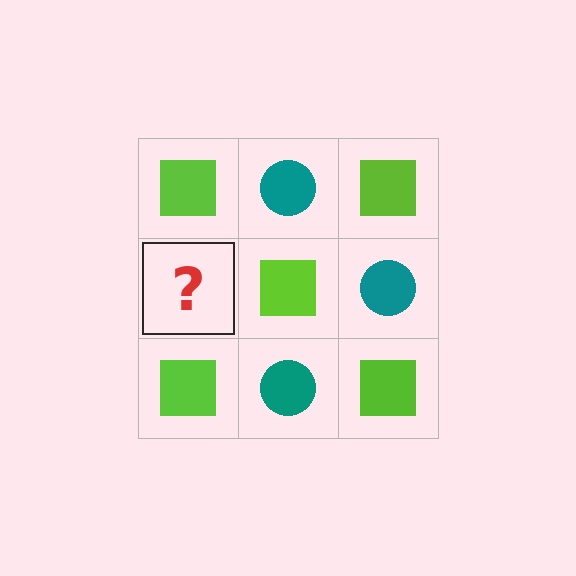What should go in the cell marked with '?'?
The missing cell should contain a teal circle.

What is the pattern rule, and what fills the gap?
The rule is that it alternates lime square and teal circle in a checkerboard pattern. The gap should be filled with a teal circle.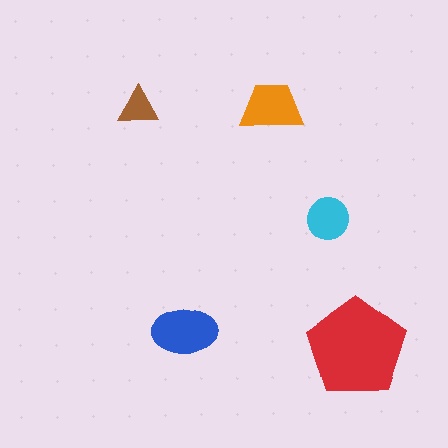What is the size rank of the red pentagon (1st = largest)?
1st.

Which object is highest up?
The orange trapezoid is topmost.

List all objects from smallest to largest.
The brown triangle, the cyan circle, the orange trapezoid, the blue ellipse, the red pentagon.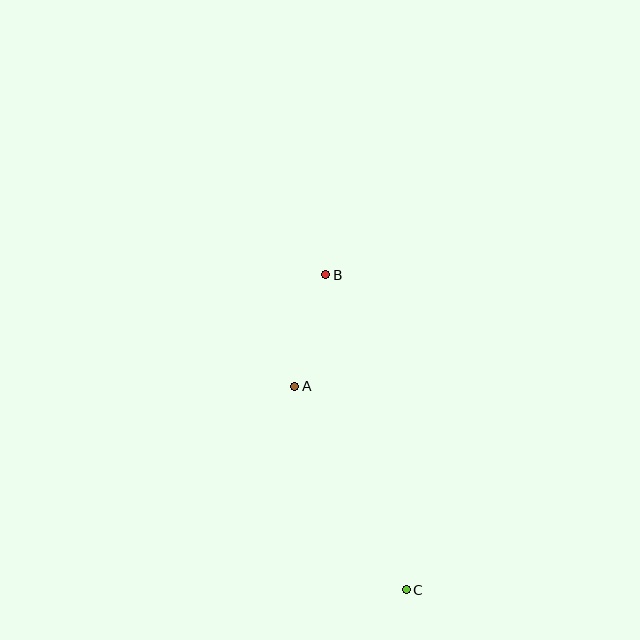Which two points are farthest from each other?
Points B and C are farthest from each other.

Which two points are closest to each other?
Points A and B are closest to each other.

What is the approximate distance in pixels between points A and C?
The distance between A and C is approximately 232 pixels.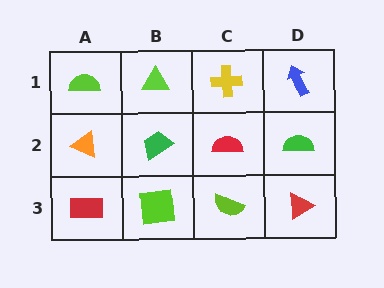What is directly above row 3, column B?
A green trapezoid.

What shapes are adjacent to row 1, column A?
An orange triangle (row 2, column A), a lime triangle (row 1, column B).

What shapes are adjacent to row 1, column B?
A green trapezoid (row 2, column B), a lime semicircle (row 1, column A), a yellow cross (row 1, column C).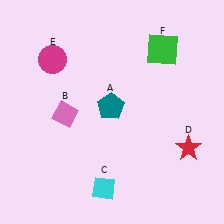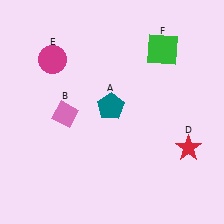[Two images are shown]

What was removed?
The cyan diamond (C) was removed in Image 2.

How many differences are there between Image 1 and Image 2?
There is 1 difference between the two images.